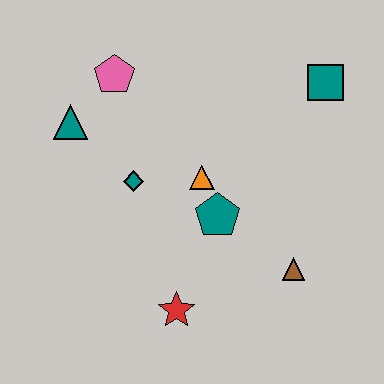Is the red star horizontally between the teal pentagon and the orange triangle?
No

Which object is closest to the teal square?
The orange triangle is closest to the teal square.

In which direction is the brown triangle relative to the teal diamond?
The brown triangle is to the right of the teal diamond.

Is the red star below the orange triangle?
Yes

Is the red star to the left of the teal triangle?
No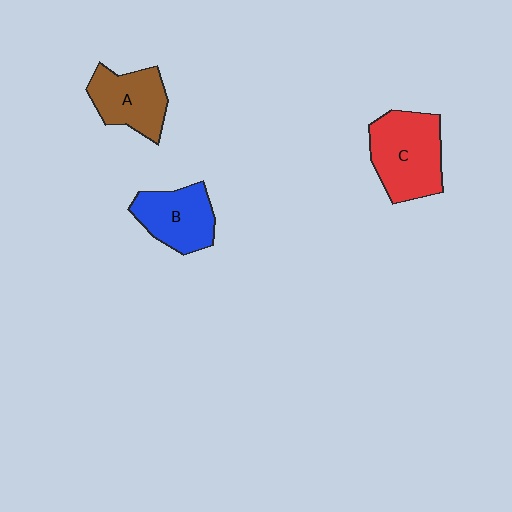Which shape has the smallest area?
Shape B (blue).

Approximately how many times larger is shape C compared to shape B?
Approximately 1.3 times.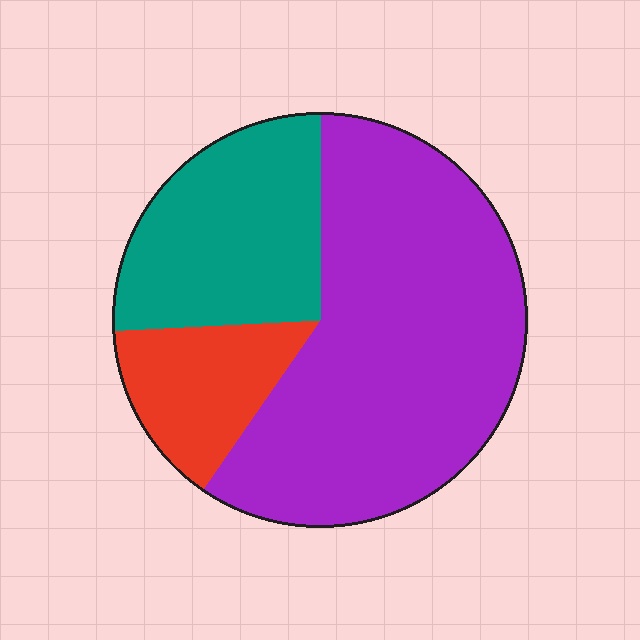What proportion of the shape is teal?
Teal covers roughly 25% of the shape.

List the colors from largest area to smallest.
From largest to smallest: purple, teal, red.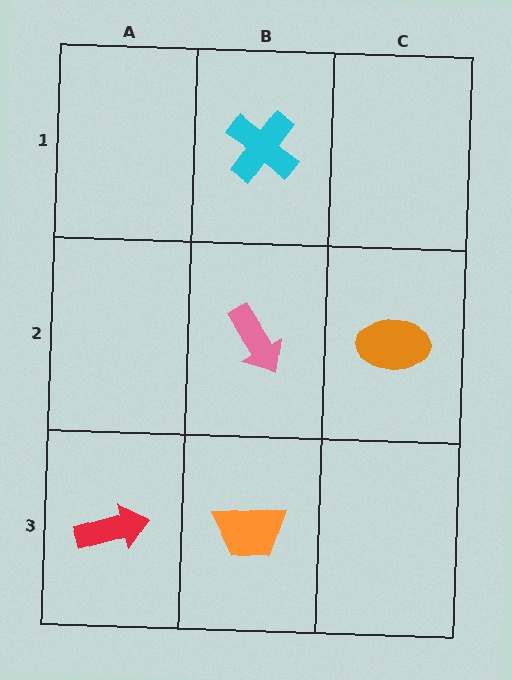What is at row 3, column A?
A red arrow.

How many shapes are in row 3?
2 shapes.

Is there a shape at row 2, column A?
No, that cell is empty.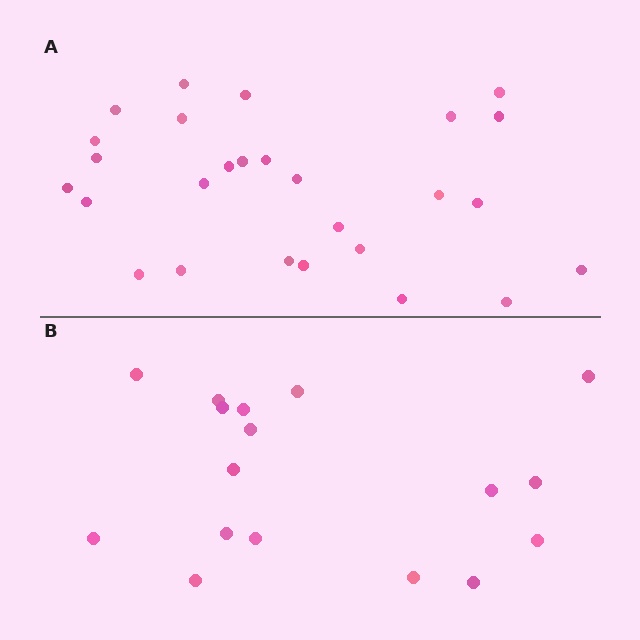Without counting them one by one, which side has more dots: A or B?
Region A (the top region) has more dots.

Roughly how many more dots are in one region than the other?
Region A has roughly 10 or so more dots than region B.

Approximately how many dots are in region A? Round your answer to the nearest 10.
About 30 dots. (The exact count is 27, which rounds to 30.)